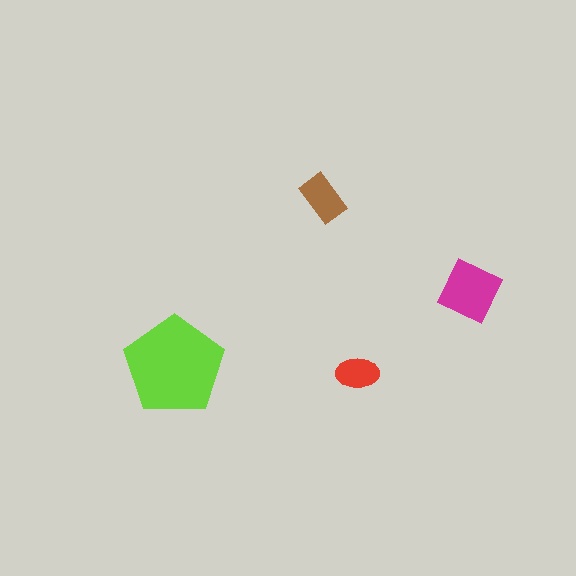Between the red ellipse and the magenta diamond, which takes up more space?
The magenta diamond.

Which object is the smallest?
The red ellipse.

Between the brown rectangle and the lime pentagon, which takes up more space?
The lime pentagon.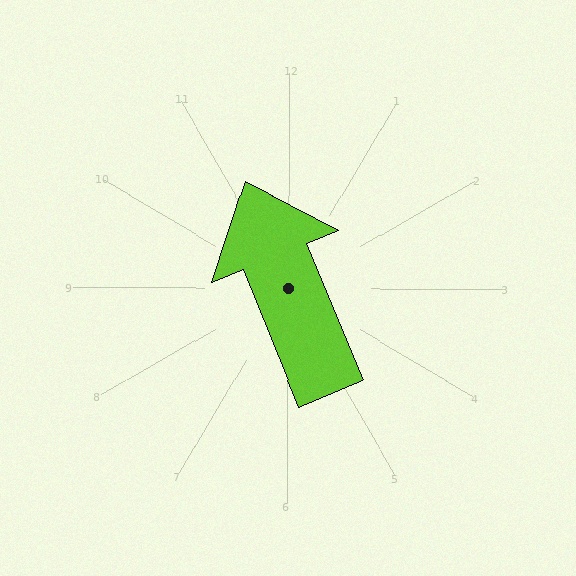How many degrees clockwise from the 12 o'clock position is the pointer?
Approximately 338 degrees.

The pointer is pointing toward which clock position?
Roughly 11 o'clock.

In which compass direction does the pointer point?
North.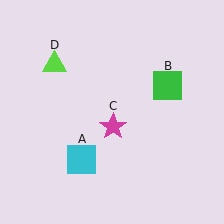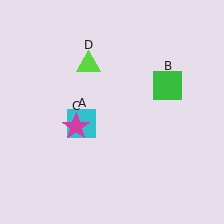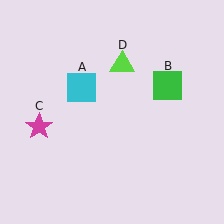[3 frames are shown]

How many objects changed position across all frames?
3 objects changed position: cyan square (object A), magenta star (object C), lime triangle (object D).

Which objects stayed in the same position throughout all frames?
Green square (object B) remained stationary.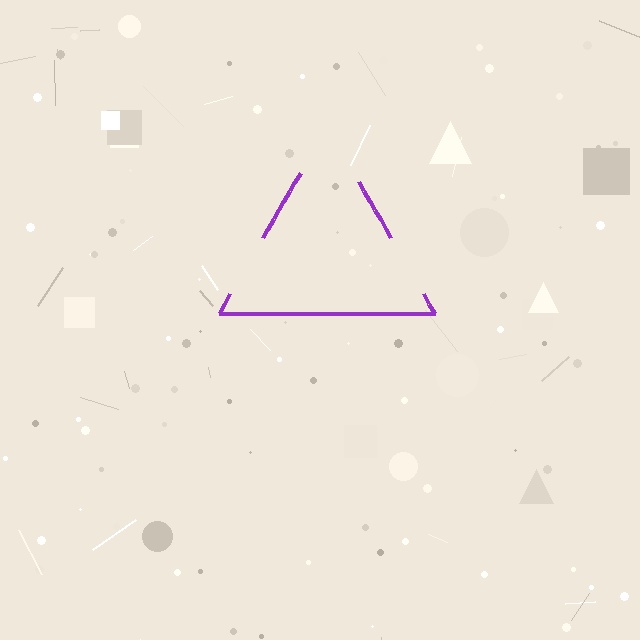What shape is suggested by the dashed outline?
The dashed outline suggests a triangle.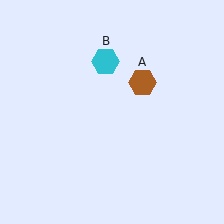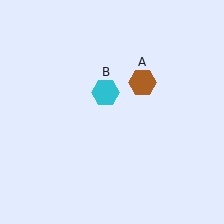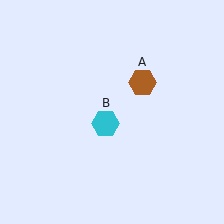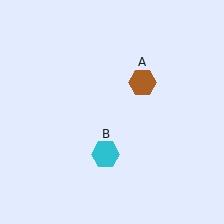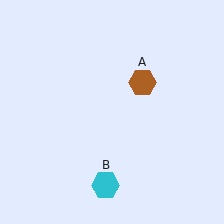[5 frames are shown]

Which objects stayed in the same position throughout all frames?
Brown hexagon (object A) remained stationary.